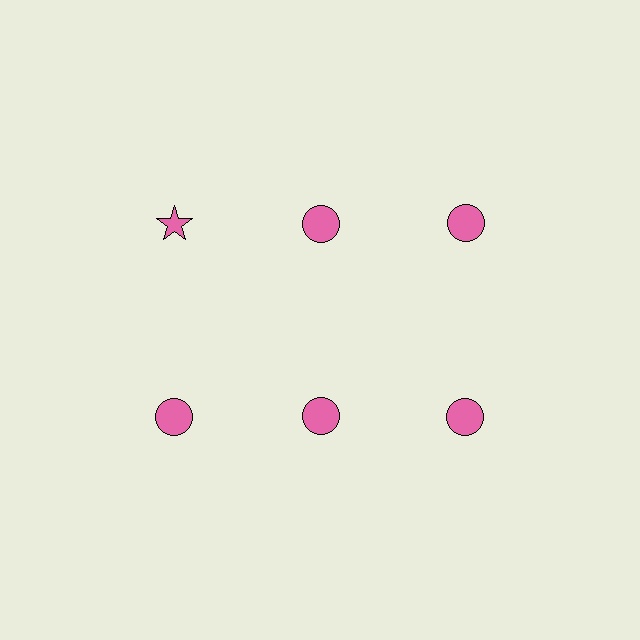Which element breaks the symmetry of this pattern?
The pink star in the top row, leftmost column breaks the symmetry. All other shapes are pink circles.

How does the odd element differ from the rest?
It has a different shape: star instead of circle.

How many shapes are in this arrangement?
There are 6 shapes arranged in a grid pattern.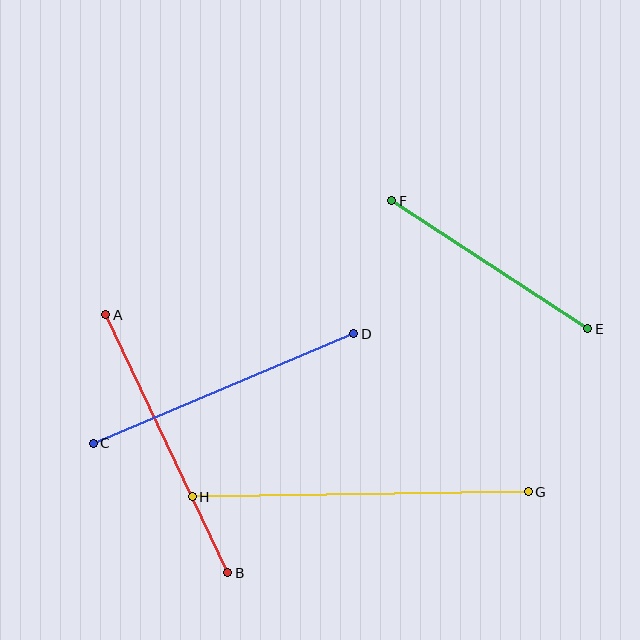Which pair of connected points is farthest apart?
Points G and H are farthest apart.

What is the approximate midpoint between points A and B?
The midpoint is at approximately (167, 444) pixels.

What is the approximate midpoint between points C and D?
The midpoint is at approximately (224, 388) pixels.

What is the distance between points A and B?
The distance is approximately 285 pixels.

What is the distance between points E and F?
The distance is approximately 234 pixels.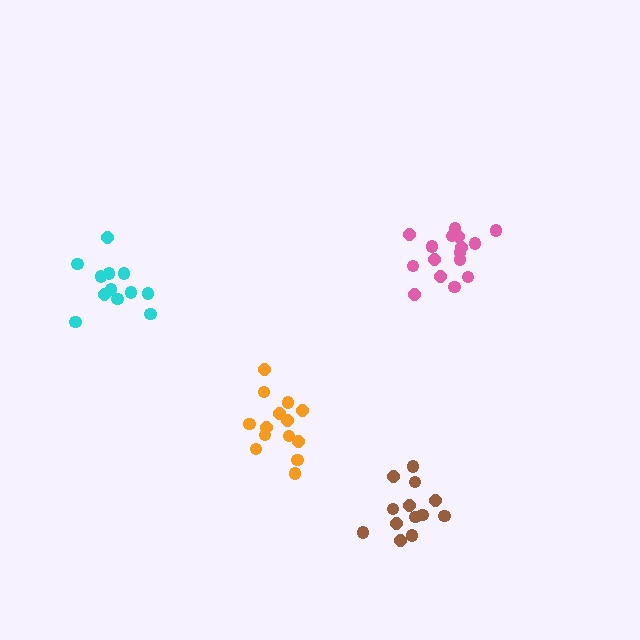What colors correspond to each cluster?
The clusters are colored: pink, cyan, brown, orange.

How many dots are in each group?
Group 1: 16 dots, Group 2: 12 dots, Group 3: 13 dots, Group 4: 14 dots (55 total).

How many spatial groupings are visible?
There are 4 spatial groupings.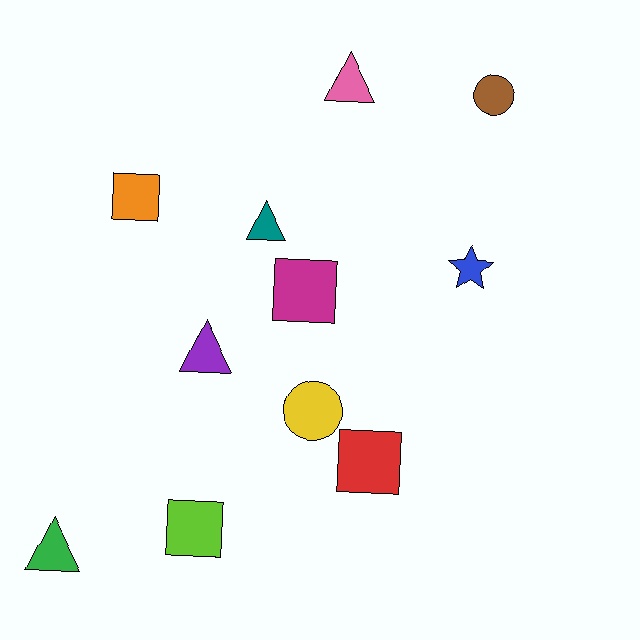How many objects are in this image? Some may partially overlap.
There are 11 objects.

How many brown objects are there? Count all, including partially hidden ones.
There is 1 brown object.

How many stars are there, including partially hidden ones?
There is 1 star.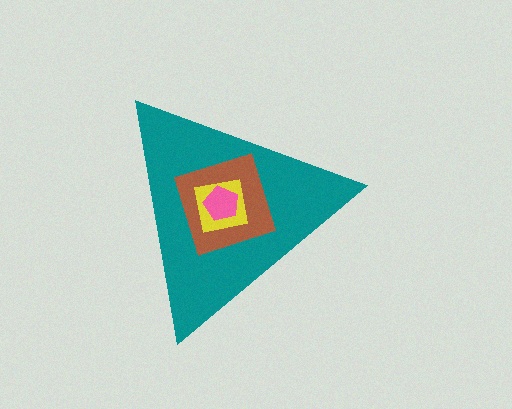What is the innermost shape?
The pink pentagon.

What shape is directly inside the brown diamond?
The yellow square.